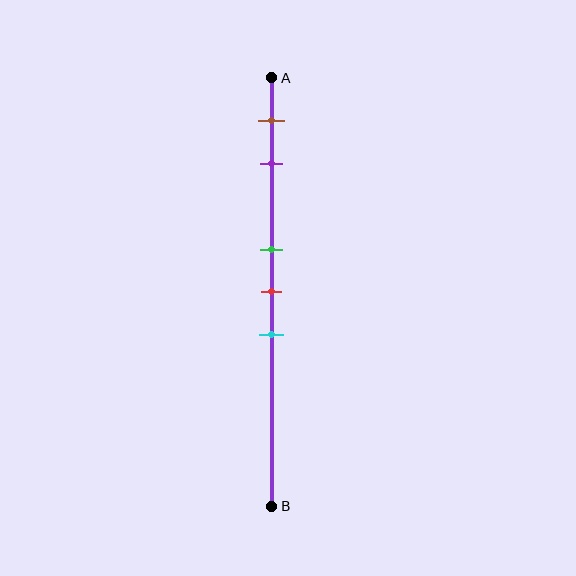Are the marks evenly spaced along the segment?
No, the marks are not evenly spaced.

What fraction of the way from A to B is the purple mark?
The purple mark is approximately 20% (0.2) of the way from A to B.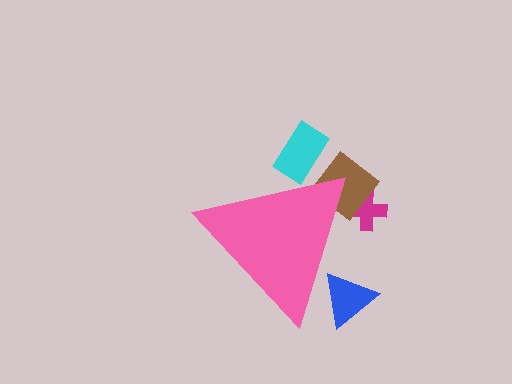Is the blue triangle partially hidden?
Yes, the blue triangle is partially hidden behind the pink triangle.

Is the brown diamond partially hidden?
Yes, the brown diamond is partially hidden behind the pink triangle.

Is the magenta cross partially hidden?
Yes, the magenta cross is partially hidden behind the pink triangle.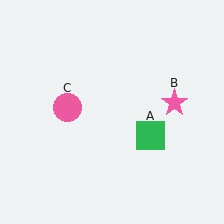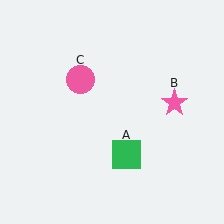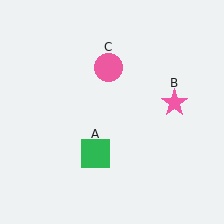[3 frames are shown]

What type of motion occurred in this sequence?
The green square (object A), pink circle (object C) rotated clockwise around the center of the scene.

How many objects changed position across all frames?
2 objects changed position: green square (object A), pink circle (object C).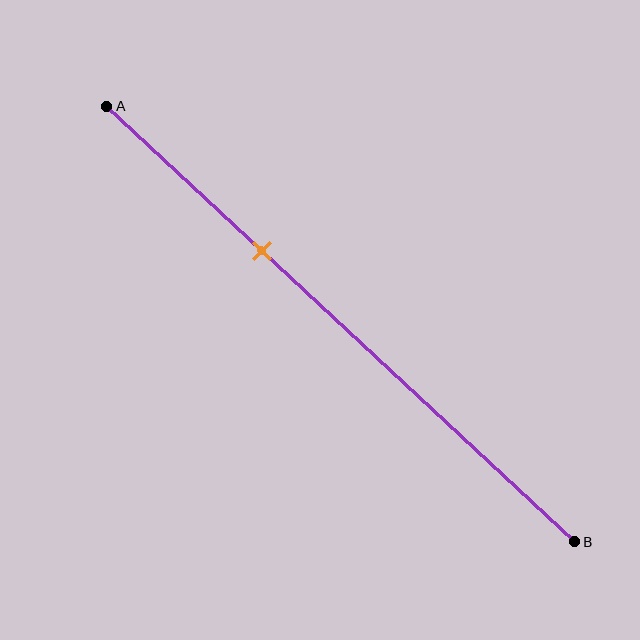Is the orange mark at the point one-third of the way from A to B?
Yes, the mark is approximately at the one-third point.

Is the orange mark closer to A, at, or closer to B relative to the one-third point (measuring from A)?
The orange mark is approximately at the one-third point of segment AB.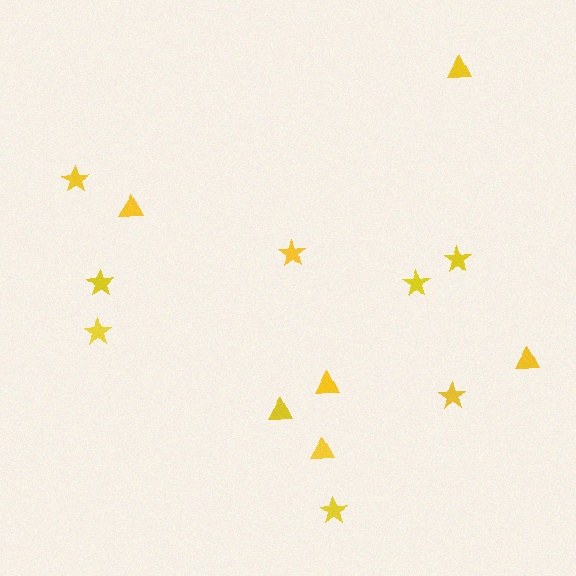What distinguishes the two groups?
There are 2 groups: one group of stars (8) and one group of triangles (6).